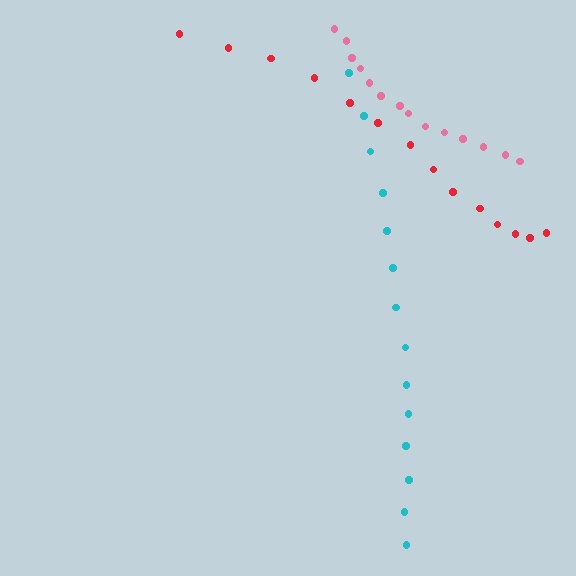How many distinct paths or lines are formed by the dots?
There are 3 distinct paths.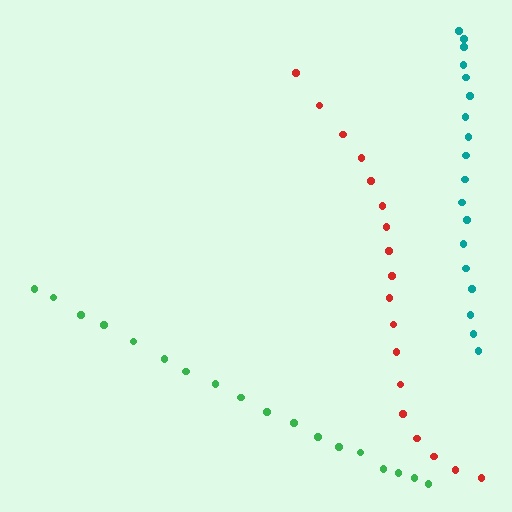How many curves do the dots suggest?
There are 3 distinct paths.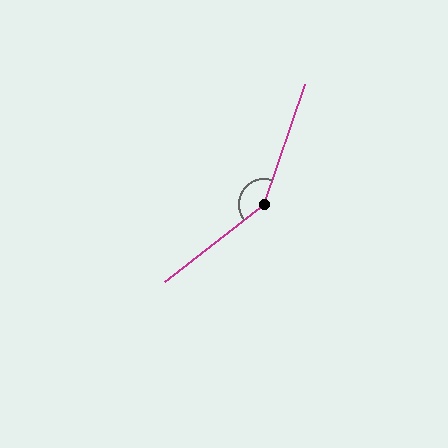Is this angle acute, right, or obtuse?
It is obtuse.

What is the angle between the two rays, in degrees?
Approximately 147 degrees.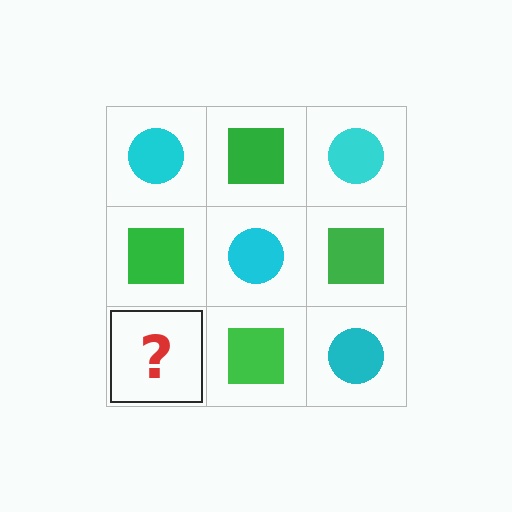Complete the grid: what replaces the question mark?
The question mark should be replaced with a cyan circle.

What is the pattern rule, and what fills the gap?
The rule is that it alternates cyan circle and green square in a checkerboard pattern. The gap should be filled with a cyan circle.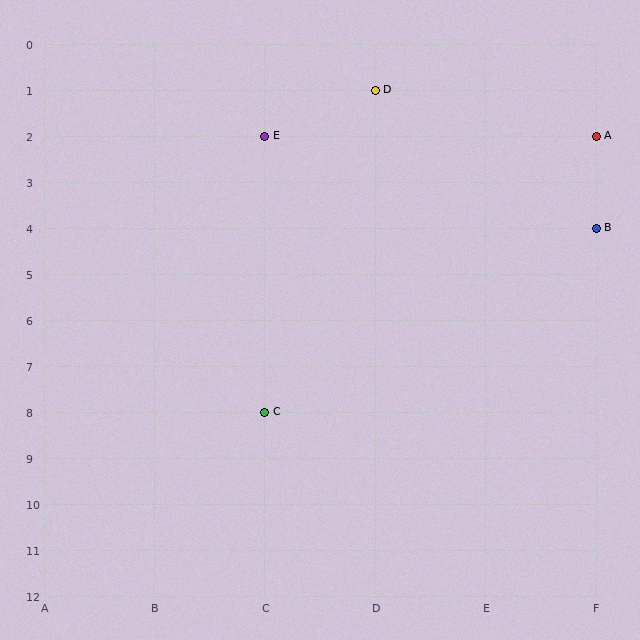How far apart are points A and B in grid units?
Points A and B are 2 rows apart.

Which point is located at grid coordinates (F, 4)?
Point B is at (F, 4).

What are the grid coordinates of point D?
Point D is at grid coordinates (D, 1).